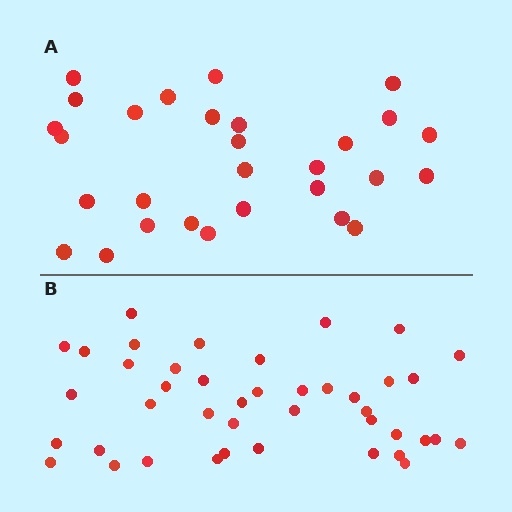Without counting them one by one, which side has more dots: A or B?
Region B (the bottom region) has more dots.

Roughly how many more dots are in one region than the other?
Region B has approximately 15 more dots than region A.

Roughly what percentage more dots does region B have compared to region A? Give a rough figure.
About 45% more.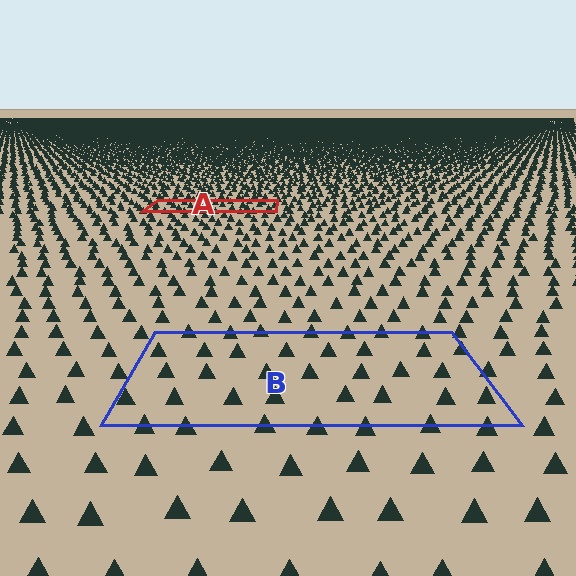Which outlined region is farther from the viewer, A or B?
Region A is farther from the viewer — the texture elements inside it appear smaller and more densely packed.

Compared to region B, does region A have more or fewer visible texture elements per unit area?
Region A has more texture elements per unit area — they are packed more densely because it is farther away.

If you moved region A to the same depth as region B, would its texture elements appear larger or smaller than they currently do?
They would appear larger. At a closer depth, the same texture elements are projected at a bigger on-screen size.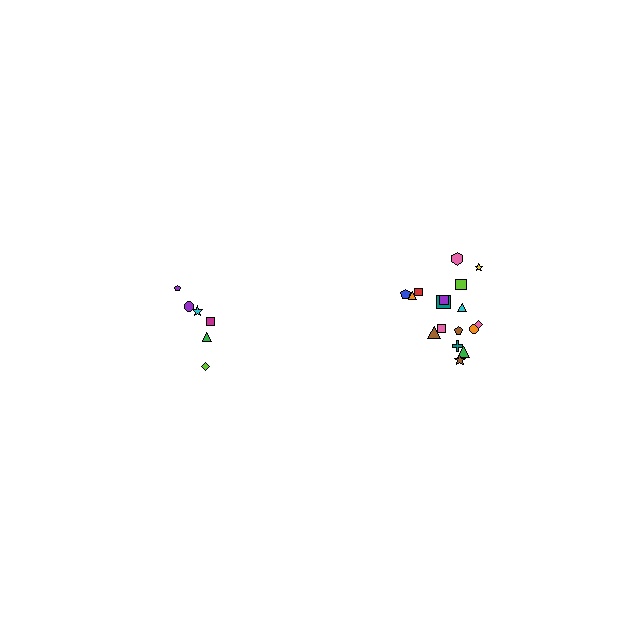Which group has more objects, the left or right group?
The right group.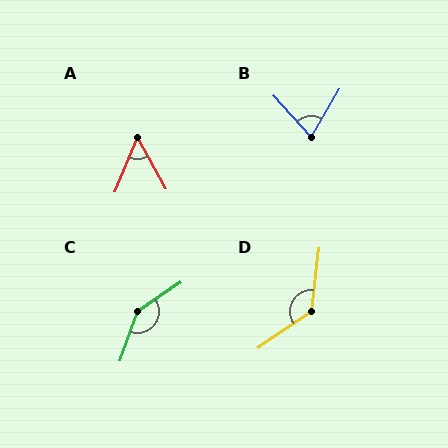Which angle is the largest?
C, at approximately 143 degrees.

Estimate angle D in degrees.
Approximately 131 degrees.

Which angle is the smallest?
A, at approximately 51 degrees.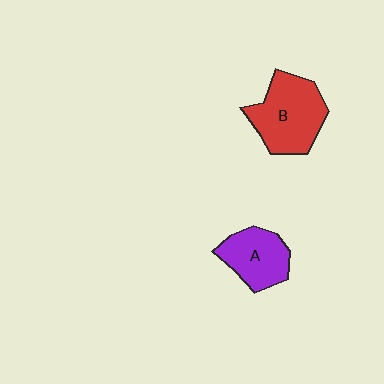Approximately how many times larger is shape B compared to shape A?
Approximately 1.4 times.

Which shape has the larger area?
Shape B (red).